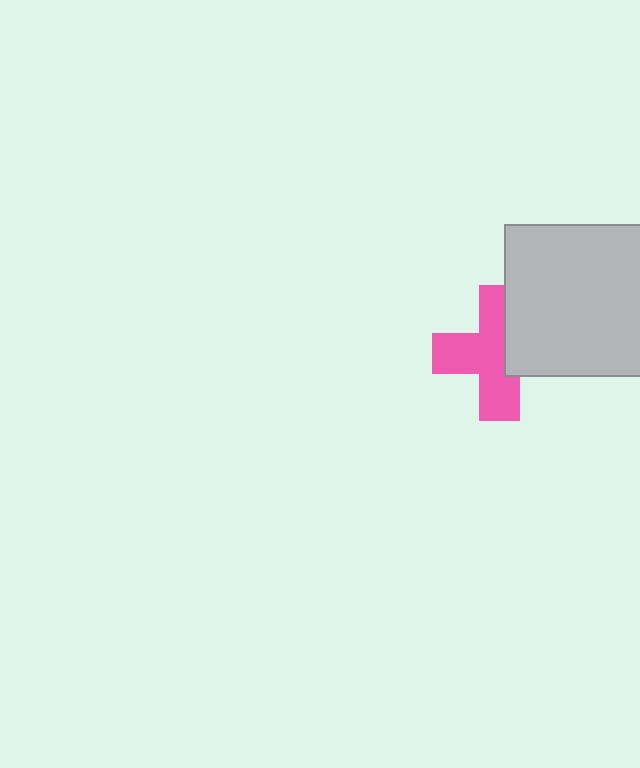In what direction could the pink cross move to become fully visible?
The pink cross could move left. That would shift it out from behind the light gray square entirely.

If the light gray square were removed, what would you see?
You would see the complete pink cross.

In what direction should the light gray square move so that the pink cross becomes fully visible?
The light gray square should move right. That is the shortest direction to clear the overlap and leave the pink cross fully visible.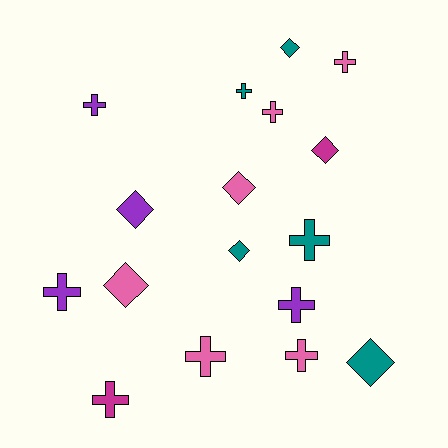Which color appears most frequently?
Pink, with 6 objects.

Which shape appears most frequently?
Cross, with 10 objects.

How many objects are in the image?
There are 17 objects.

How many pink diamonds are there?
There are 2 pink diamonds.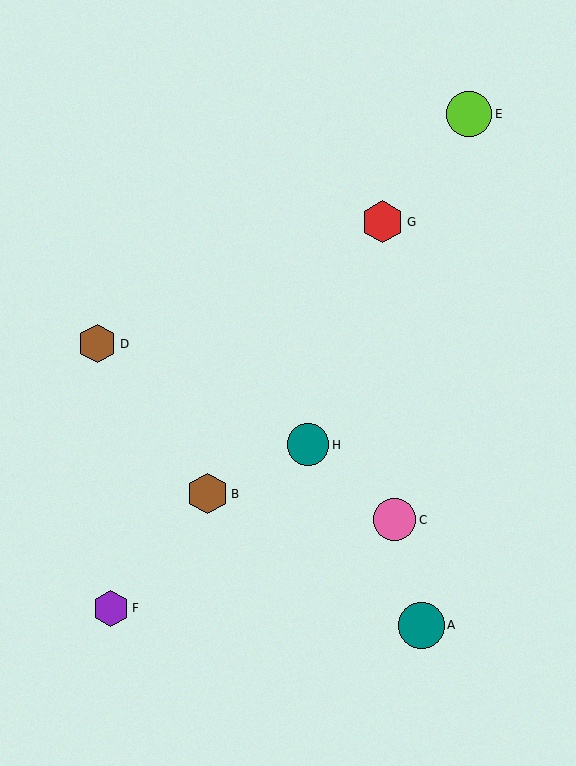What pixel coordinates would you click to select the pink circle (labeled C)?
Click at (394, 520) to select the pink circle C.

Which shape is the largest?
The teal circle (labeled A) is the largest.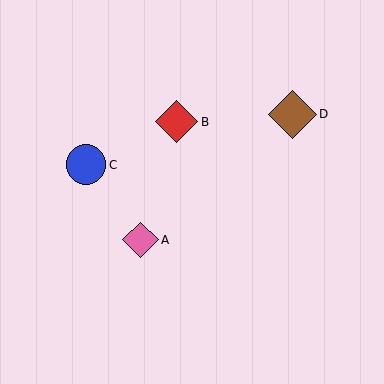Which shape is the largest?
The brown diamond (labeled D) is the largest.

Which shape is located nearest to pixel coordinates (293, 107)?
The brown diamond (labeled D) at (292, 114) is nearest to that location.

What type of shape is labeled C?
Shape C is a blue circle.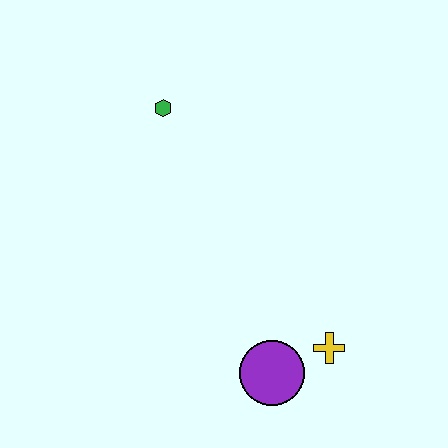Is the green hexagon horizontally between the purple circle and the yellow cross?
No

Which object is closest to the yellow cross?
The purple circle is closest to the yellow cross.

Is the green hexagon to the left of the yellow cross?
Yes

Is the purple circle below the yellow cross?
Yes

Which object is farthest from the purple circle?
The green hexagon is farthest from the purple circle.